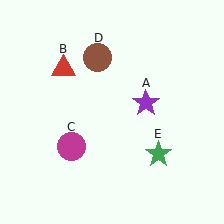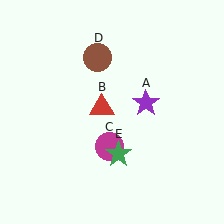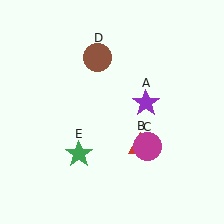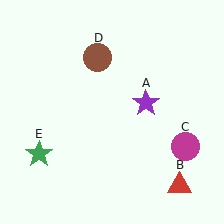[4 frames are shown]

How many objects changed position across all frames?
3 objects changed position: red triangle (object B), magenta circle (object C), green star (object E).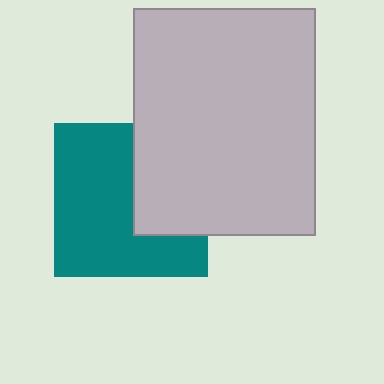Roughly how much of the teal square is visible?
Most of it is visible (roughly 65%).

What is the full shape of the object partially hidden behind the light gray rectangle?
The partially hidden object is a teal square.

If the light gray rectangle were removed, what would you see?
You would see the complete teal square.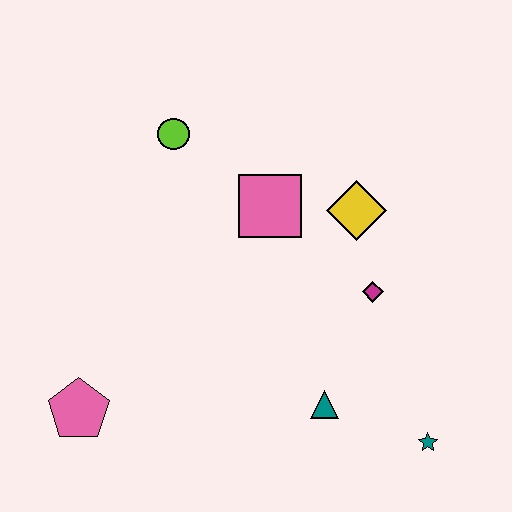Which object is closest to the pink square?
The yellow diamond is closest to the pink square.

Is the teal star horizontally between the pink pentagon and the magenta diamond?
No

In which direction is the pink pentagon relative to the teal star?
The pink pentagon is to the left of the teal star.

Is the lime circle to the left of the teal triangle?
Yes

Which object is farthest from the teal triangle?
The lime circle is farthest from the teal triangle.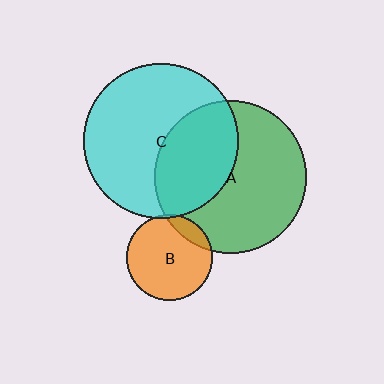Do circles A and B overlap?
Yes.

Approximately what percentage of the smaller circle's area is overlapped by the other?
Approximately 15%.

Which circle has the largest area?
Circle C (cyan).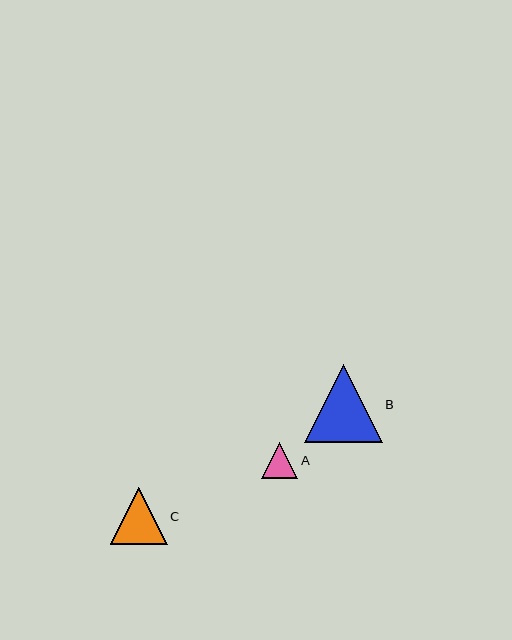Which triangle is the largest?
Triangle B is the largest with a size of approximately 78 pixels.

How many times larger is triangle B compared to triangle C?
Triangle B is approximately 1.4 times the size of triangle C.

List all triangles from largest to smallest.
From largest to smallest: B, C, A.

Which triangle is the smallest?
Triangle A is the smallest with a size of approximately 36 pixels.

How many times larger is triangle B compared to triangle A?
Triangle B is approximately 2.1 times the size of triangle A.